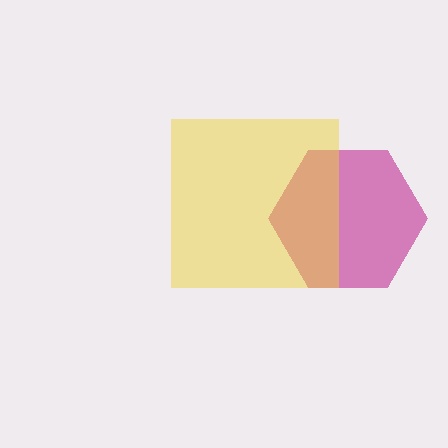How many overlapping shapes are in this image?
There are 2 overlapping shapes in the image.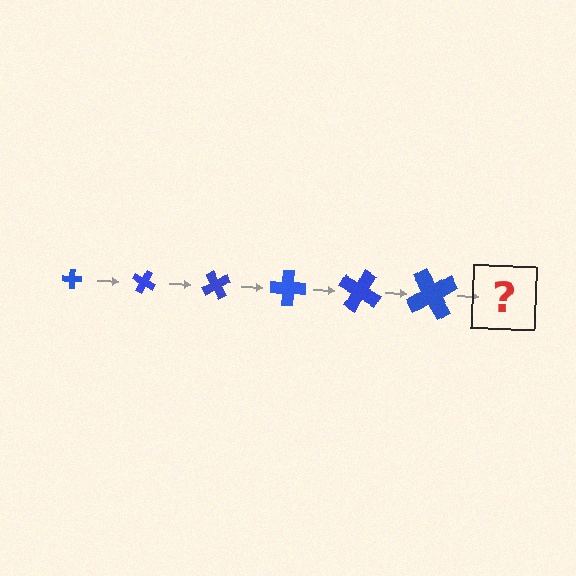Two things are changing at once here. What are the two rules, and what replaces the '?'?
The two rules are that the cross grows larger each step and it rotates 30 degrees each step. The '?' should be a cross, larger than the previous one and rotated 180 degrees from the start.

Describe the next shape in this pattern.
It should be a cross, larger than the previous one and rotated 180 degrees from the start.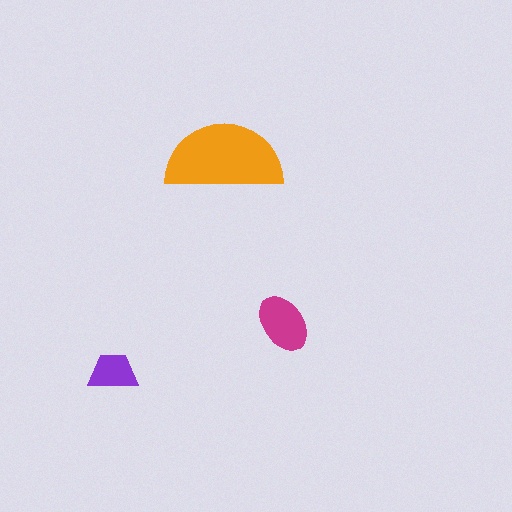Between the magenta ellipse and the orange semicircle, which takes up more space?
The orange semicircle.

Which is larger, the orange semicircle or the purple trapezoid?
The orange semicircle.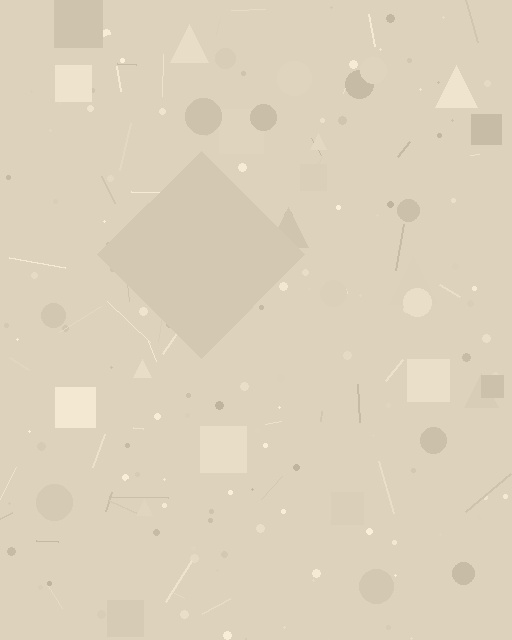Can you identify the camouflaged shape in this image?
The camouflaged shape is a diamond.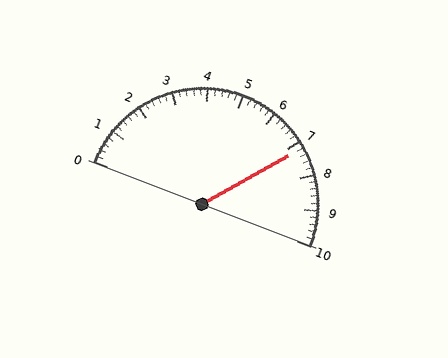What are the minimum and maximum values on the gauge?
The gauge ranges from 0 to 10.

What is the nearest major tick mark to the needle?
The nearest major tick mark is 7.